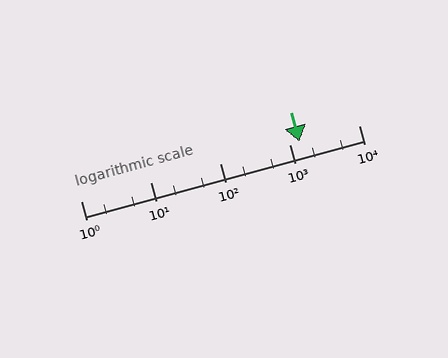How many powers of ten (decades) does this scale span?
The scale spans 4 decades, from 1 to 10000.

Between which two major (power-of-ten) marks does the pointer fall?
The pointer is between 1000 and 10000.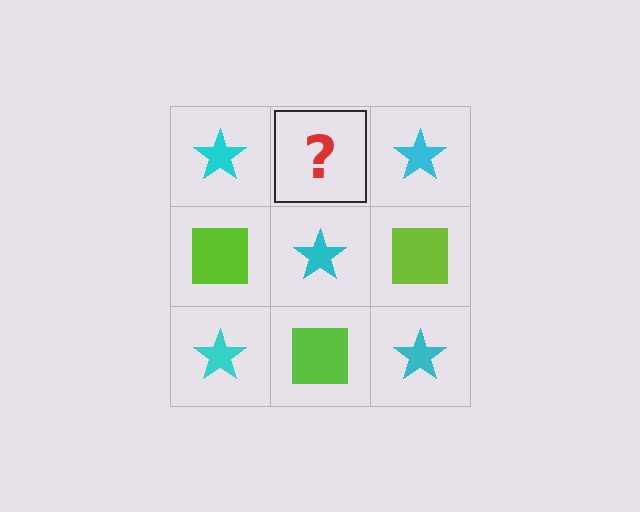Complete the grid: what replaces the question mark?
The question mark should be replaced with a lime square.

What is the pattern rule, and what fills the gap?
The rule is that it alternates cyan star and lime square in a checkerboard pattern. The gap should be filled with a lime square.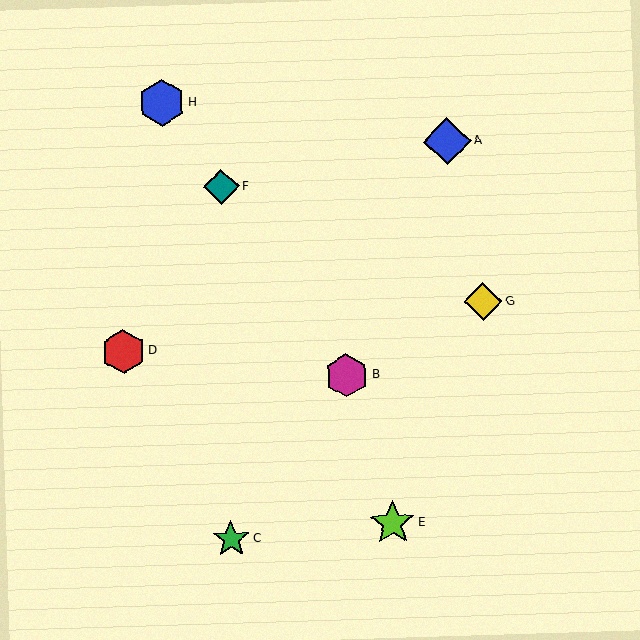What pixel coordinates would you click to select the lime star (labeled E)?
Click at (392, 523) to select the lime star E.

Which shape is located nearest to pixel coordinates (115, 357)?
The red hexagon (labeled D) at (124, 352) is nearest to that location.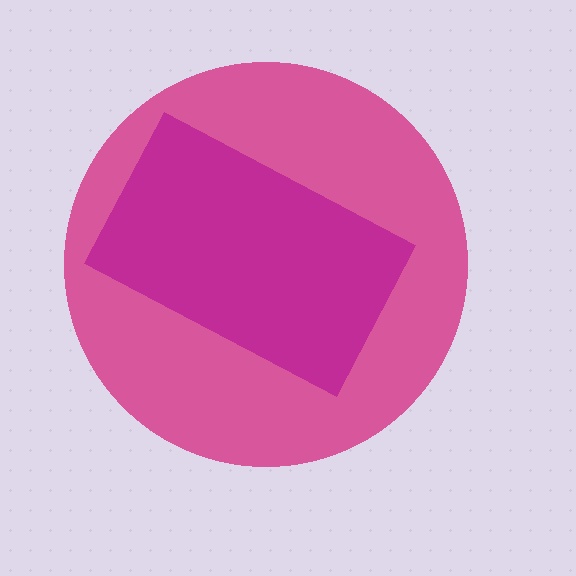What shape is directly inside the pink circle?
The magenta rectangle.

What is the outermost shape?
The pink circle.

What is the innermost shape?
The magenta rectangle.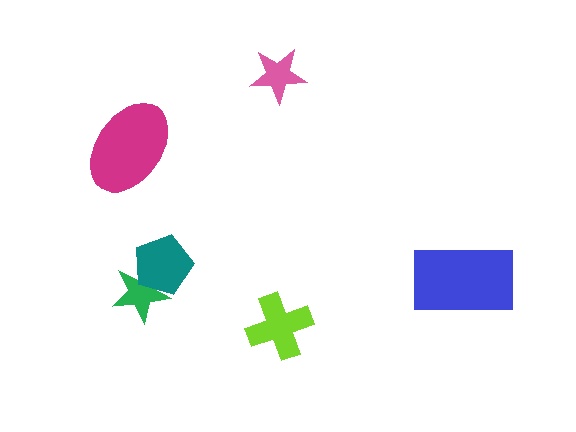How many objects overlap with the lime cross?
0 objects overlap with the lime cross.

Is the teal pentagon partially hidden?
No, no other shape covers it.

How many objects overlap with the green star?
1 object overlaps with the green star.